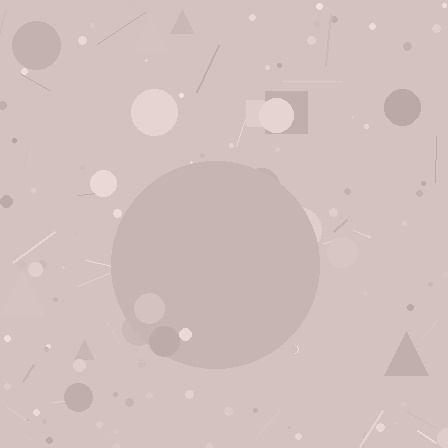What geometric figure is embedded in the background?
A circle is embedded in the background.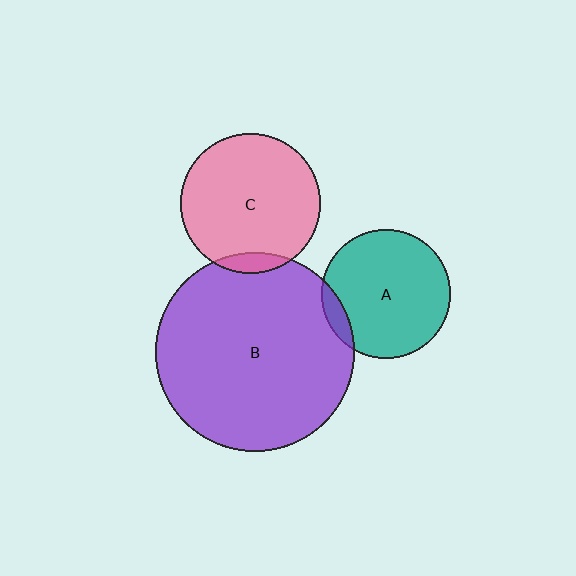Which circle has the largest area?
Circle B (purple).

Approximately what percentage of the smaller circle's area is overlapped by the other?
Approximately 10%.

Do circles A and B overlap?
Yes.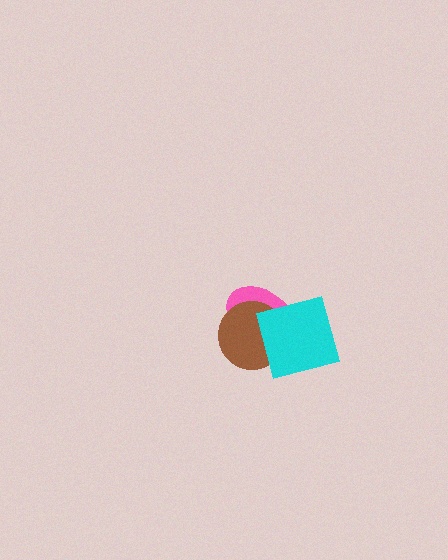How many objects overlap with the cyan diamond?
2 objects overlap with the cyan diamond.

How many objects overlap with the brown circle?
2 objects overlap with the brown circle.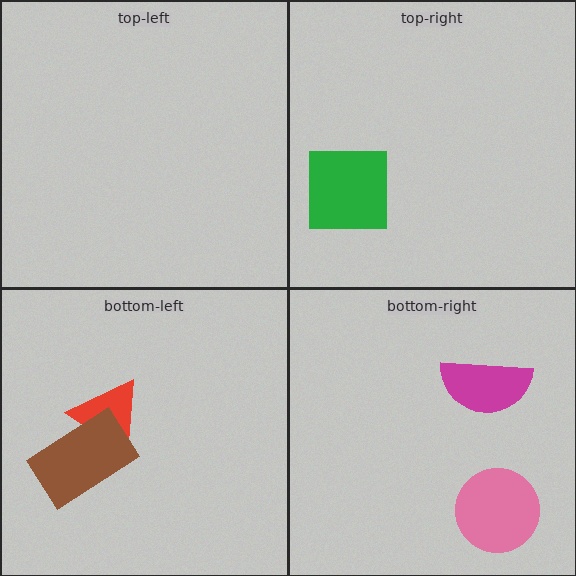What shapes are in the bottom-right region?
The magenta semicircle, the pink circle.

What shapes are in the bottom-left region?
The red triangle, the brown rectangle.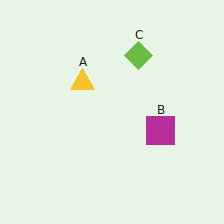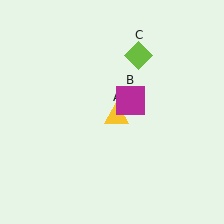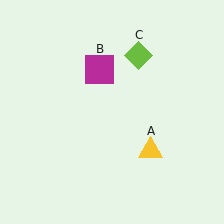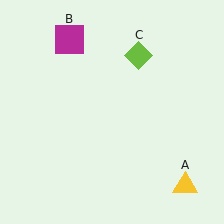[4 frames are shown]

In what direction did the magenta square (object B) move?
The magenta square (object B) moved up and to the left.